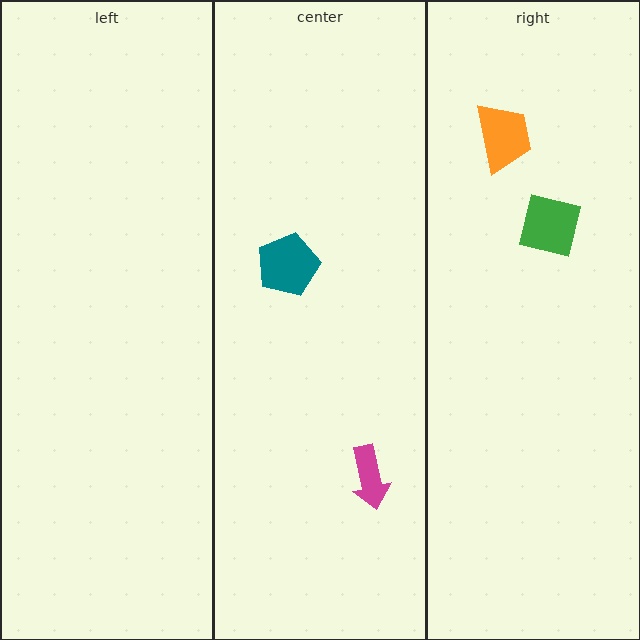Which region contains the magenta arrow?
The center region.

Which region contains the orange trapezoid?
The right region.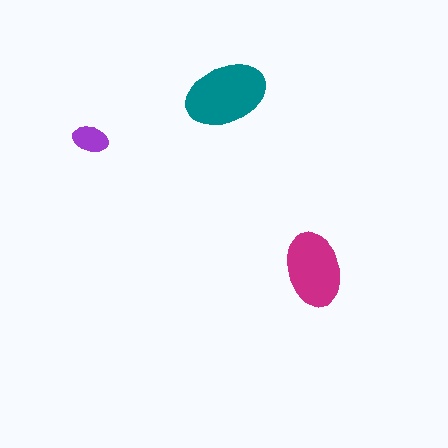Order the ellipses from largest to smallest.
the teal one, the magenta one, the purple one.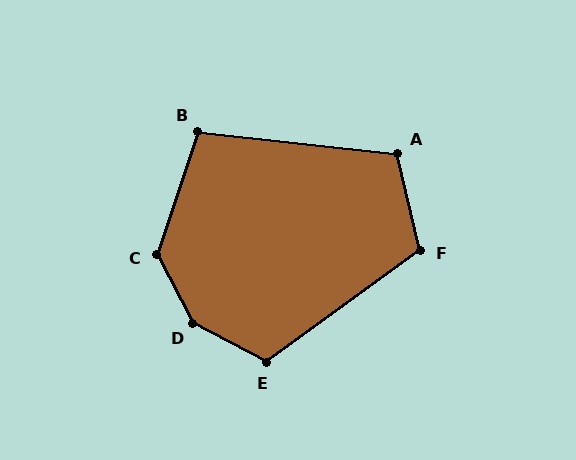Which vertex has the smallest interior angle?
B, at approximately 102 degrees.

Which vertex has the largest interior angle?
D, at approximately 145 degrees.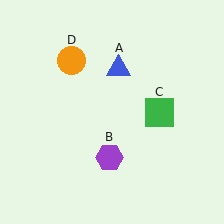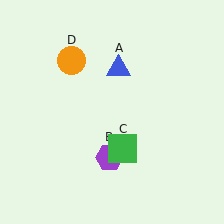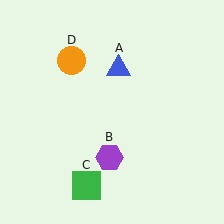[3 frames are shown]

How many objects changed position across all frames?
1 object changed position: green square (object C).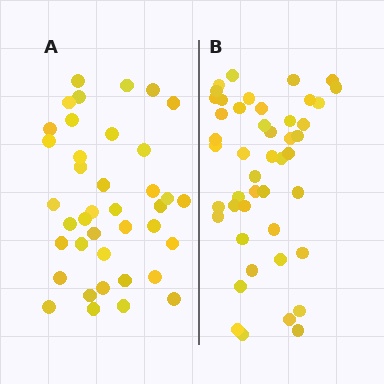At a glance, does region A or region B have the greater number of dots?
Region B (the right region) has more dots.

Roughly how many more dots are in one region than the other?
Region B has roughly 8 or so more dots than region A.